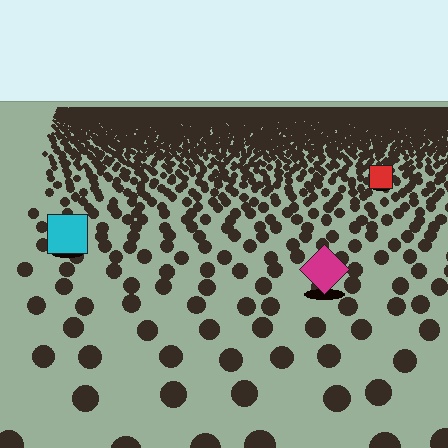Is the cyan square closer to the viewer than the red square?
Yes. The cyan square is closer — you can tell from the texture gradient: the ground texture is coarser near it.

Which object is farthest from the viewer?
The red square is farthest from the viewer. It appears smaller and the ground texture around it is denser.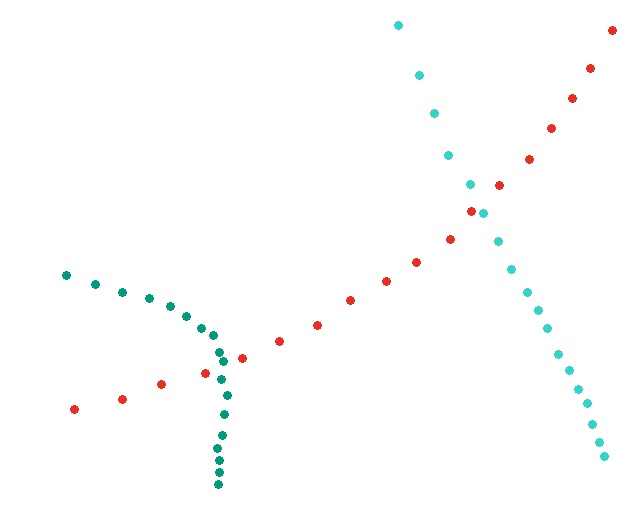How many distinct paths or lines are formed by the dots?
There are 3 distinct paths.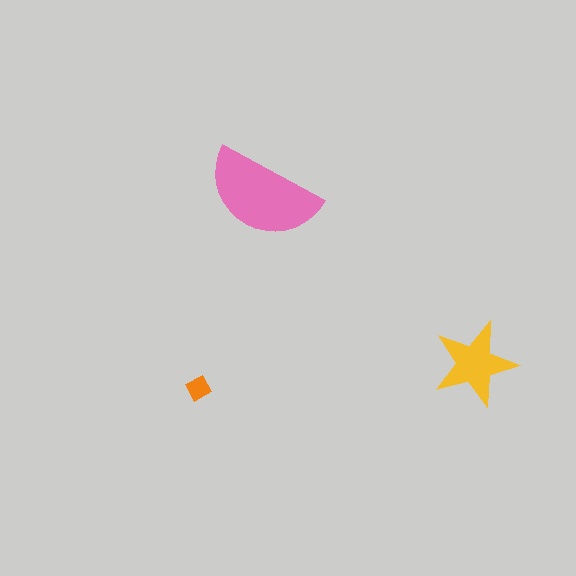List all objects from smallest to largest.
The orange diamond, the yellow star, the pink semicircle.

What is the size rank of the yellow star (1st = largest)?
2nd.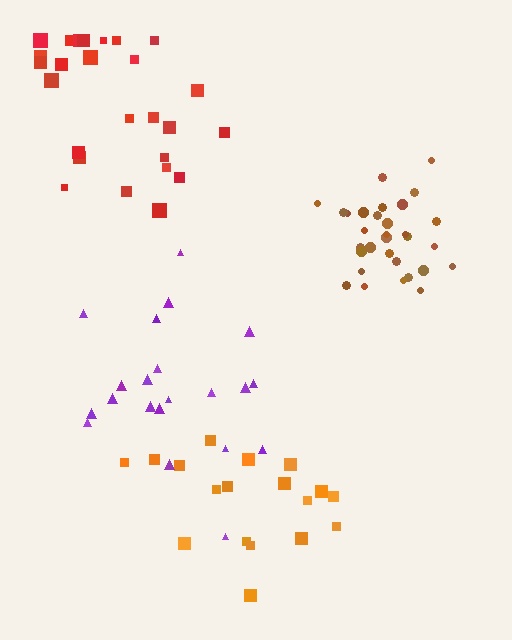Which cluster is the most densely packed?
Brown.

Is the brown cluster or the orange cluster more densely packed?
Brown.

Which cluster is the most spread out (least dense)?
Orange.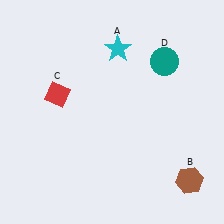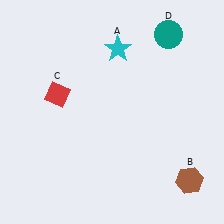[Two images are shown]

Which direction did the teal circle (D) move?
The teal circle (D) moved up.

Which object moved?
The teal circle (D) moved up.